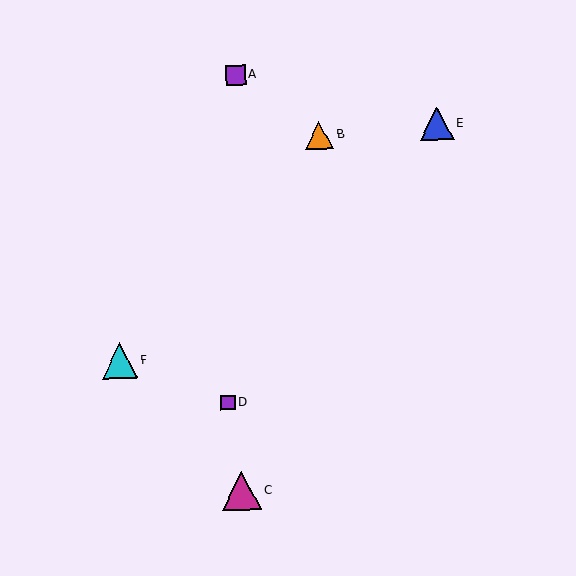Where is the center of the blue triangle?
The center of the blue triangle is at (437, 124).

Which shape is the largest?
The magenta triangle (labeled C) is the largest.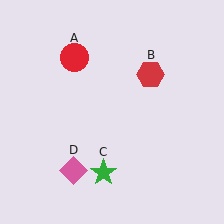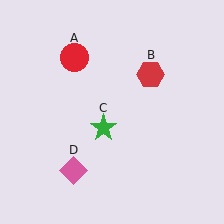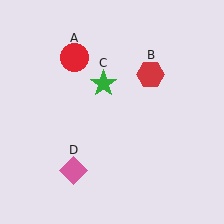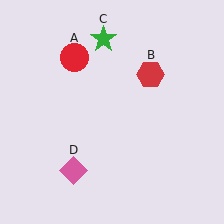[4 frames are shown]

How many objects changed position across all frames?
1 object changed position: green star (object C).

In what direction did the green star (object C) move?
The green star (object C) moved up.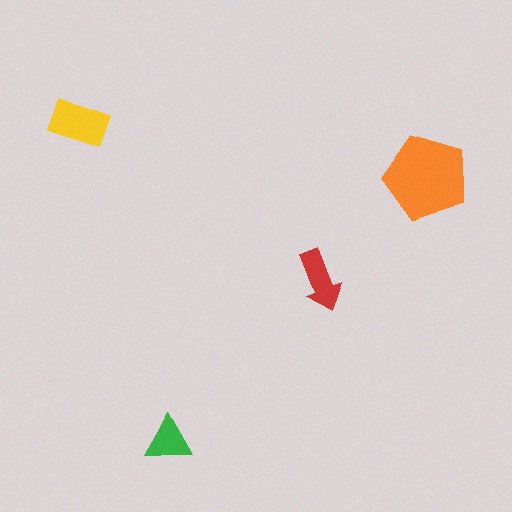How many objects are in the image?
There are 4 objects in the image.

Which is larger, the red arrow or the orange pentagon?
The orange pentagon.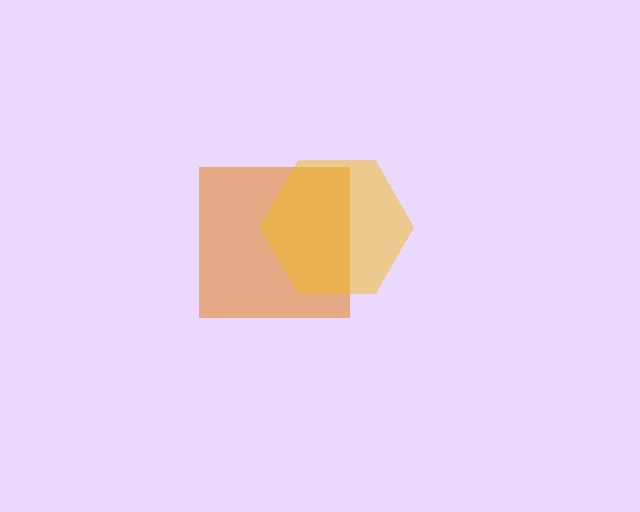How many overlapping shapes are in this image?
There are 2 overlapping shapes in the image.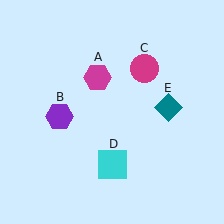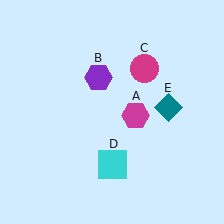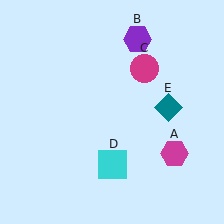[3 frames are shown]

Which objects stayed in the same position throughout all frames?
Magenta circle (object C) and cyan square (object D) and teal diamond (object E) remained stationary.